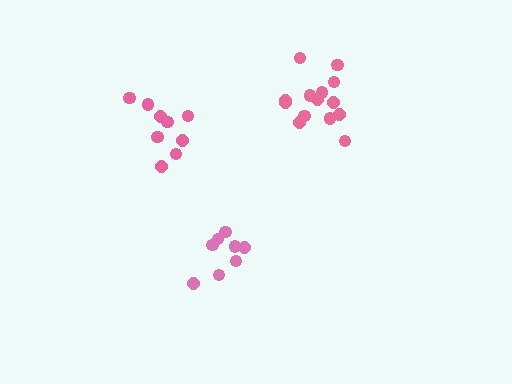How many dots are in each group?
Group 1: 9 dots, Group 2: 14 dots, Group 3: 8 dots (31 total).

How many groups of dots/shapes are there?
There are 3 groups.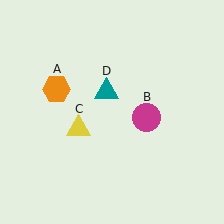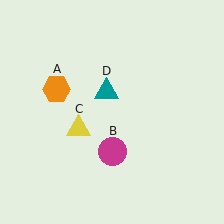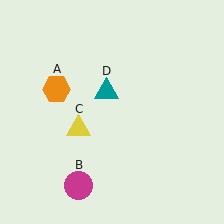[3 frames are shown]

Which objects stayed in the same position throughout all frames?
Orange hexagon (object A) and yellow triangle (object C) and teal triangle (object D) remained stationary.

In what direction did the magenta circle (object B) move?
The magenta circle (object B) moved down and to the left.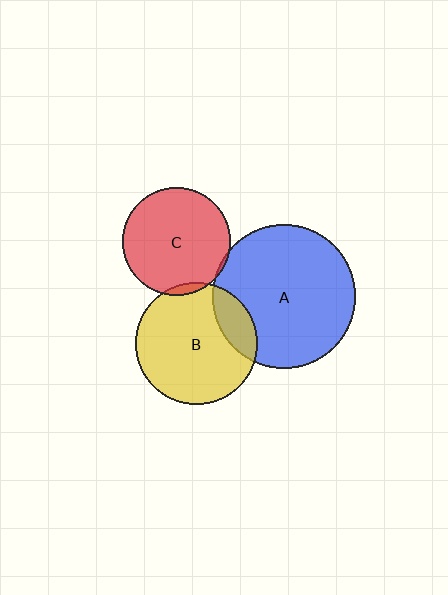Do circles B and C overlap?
Yes.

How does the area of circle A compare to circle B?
Approximately 1.4 times.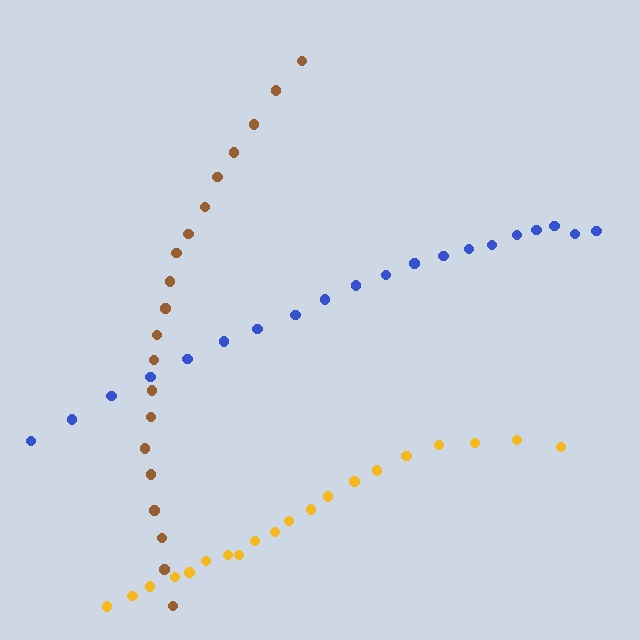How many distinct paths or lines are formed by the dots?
There are 3 distinct paths.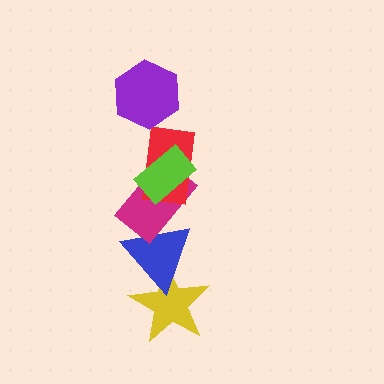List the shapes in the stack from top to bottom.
From top to bottom: the purple hexagon, the lime rectangle, the red rectangle, the magenta rectangle, the blue triangle, the yellow star.